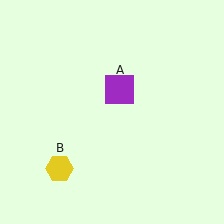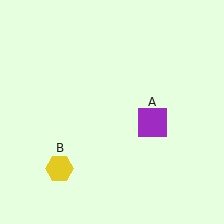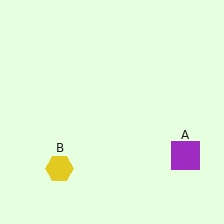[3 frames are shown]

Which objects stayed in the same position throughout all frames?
Yellow hexagon (object B) remained stationary.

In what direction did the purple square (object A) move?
The purple square (object A) moved down and to the right.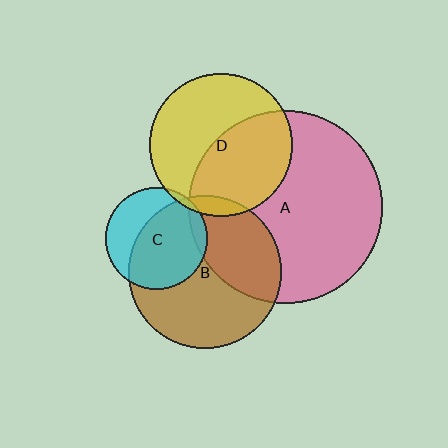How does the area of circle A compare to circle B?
Approximately 1.6 times.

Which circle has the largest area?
Circle A (pink).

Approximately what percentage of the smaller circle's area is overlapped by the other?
Approximately 10%.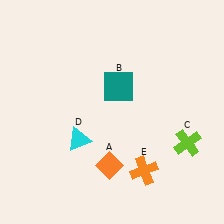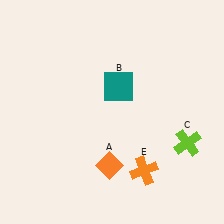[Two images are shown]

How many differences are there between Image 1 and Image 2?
There is 1 difference between the two images.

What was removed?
The cyan triangle (D) was removed in Image 2.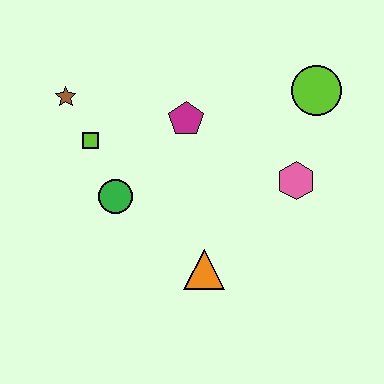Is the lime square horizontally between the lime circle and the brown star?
Yes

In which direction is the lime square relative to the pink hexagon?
The lime square is to the left of the pink hexagon.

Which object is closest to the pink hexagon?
The lime circle is closest to the pink hexagon.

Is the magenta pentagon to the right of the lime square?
Yes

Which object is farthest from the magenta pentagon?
The orange triangle is farthest from the magenta pentagon.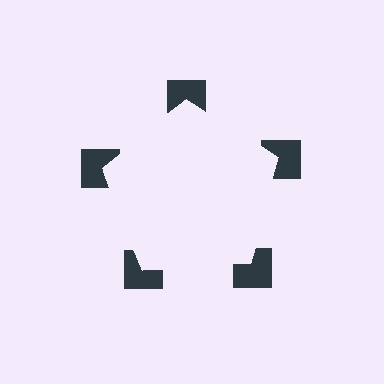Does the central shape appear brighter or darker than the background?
It typically appears slightly brighter than the background, even though no actual brightness change is drawn.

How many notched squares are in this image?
There are 5 — one at each vertex of the illusory pentagon.